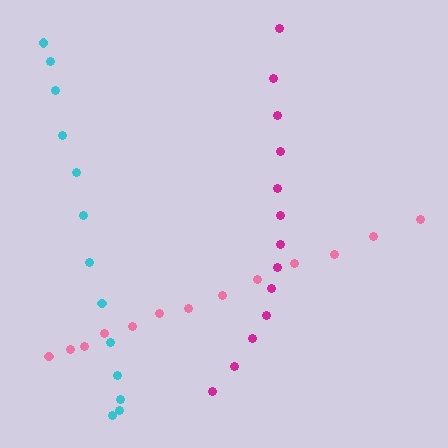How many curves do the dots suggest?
There are 3 distinct paths.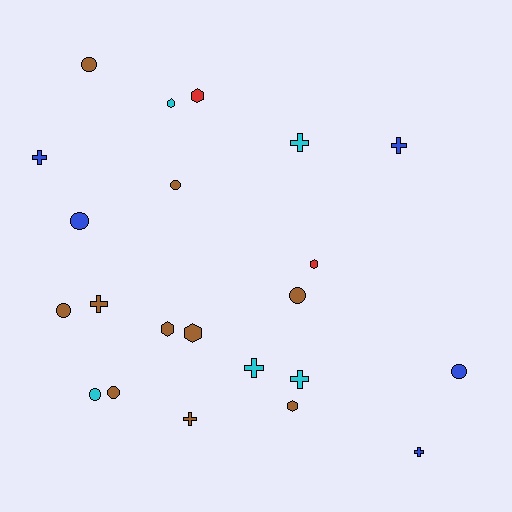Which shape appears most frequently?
Circle, with 8 objects.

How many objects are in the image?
There are 22 objects.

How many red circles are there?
There are no red circles.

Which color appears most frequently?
Brown, with 10 objects.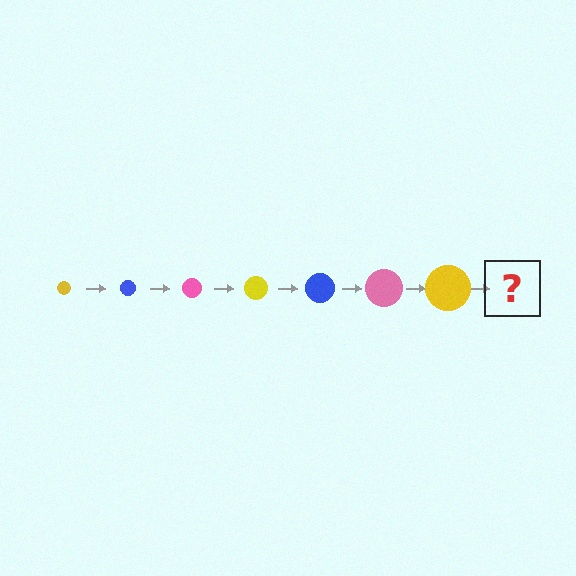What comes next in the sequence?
The next element should be a blue circle, larger than the previous one.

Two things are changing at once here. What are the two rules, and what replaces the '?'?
The two rules are that the circle grows larger each step and the color cycles through yellow, blue, and pink. The '?' should be a blue circle, larger than the previous one.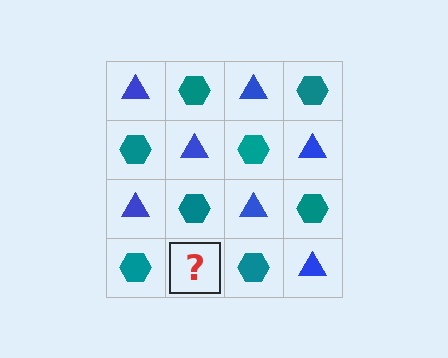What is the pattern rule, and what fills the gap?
The rule is that it alternates blue triangle and teal hexagon in a checkerboard pattern. The gap should be filled with a blue triangle.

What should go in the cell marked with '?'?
The missing cell should contain a blue triangle.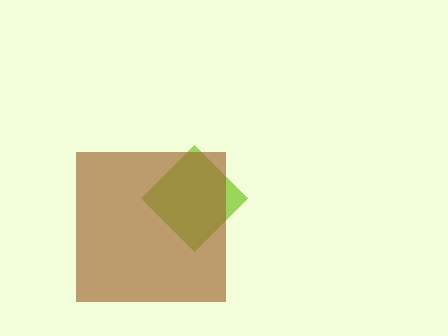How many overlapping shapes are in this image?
There are 2 overlapping shapes in the image.